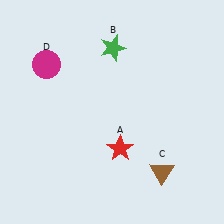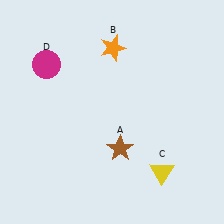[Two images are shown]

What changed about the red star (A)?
In Image 1, A is red. In Image 2, it changed to brown.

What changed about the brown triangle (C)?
In Image 1, C is brown. In Image 2, it changed to yellow.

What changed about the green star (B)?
In Image 1, B is green. In Image 2, it changed to orange.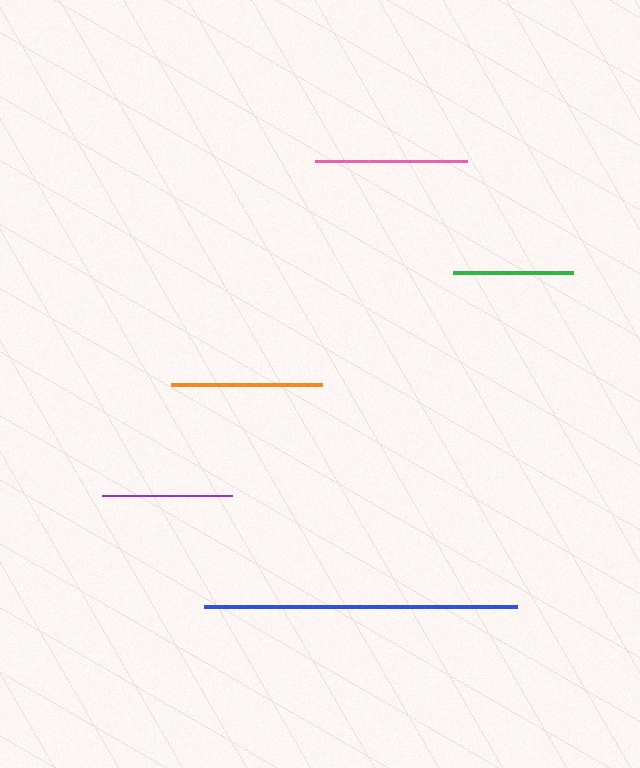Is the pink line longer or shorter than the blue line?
The blue line is longer than the pink line.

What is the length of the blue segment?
The blue segment is approximately 313 pixels long.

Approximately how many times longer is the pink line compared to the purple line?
The pink line is approximately 1.2 times the length of the purple line.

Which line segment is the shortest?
The green line is the shortest at approximately 120 pixels.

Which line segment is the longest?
The blue line is the longest at approximately 313 pixels.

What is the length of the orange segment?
The orange segment is approximately 151 pixels long.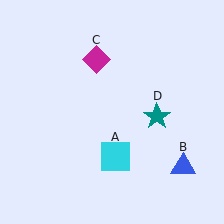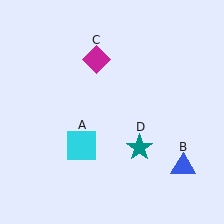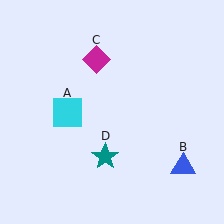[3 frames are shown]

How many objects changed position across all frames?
2 objects changed position: cyan square (object A), teal star (object D).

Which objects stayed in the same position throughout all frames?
Blue triangle (object B) and magenta diamond (object C) remained stationary.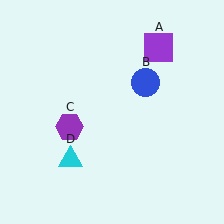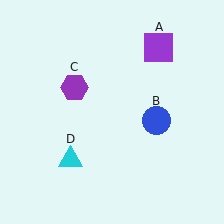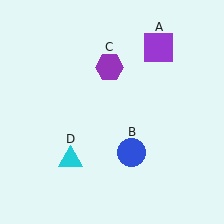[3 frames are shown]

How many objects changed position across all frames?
2 objects changed position: blue circle (object B), purple hexagon (object C).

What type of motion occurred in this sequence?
The blue circle (object B), purple hexagon (object C) rotated clockwise around the center of the scene.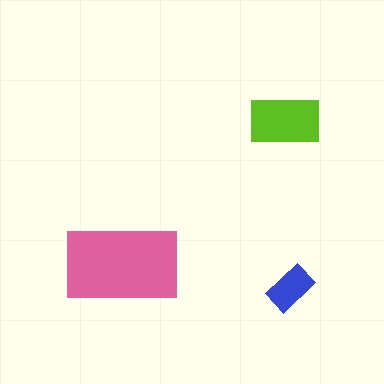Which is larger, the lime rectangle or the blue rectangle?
The lime one.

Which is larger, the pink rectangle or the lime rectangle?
The pink one.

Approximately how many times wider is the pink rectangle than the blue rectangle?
About 2.5 times wider.